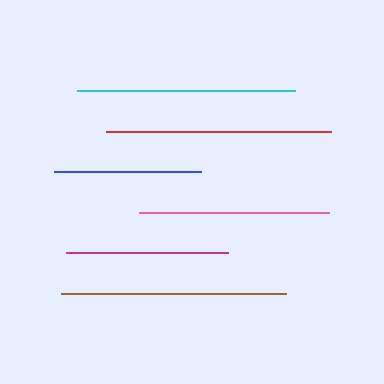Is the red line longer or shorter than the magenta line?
The red line is longer than the magenta line.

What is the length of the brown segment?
The brown segment is approximately 225 pixels long.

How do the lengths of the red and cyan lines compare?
The red and cyan lines are approximately the same length.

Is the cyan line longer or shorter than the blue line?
The cyan line is longer than the blue line.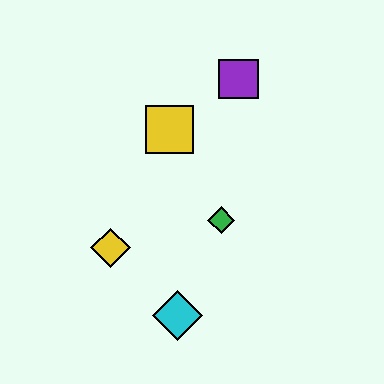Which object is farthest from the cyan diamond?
The purple square is farthest from the cyan diamond.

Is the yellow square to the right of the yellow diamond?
Yes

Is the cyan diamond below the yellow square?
Yes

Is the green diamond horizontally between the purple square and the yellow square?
Yes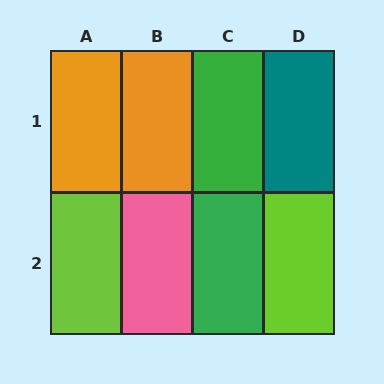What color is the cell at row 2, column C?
Green.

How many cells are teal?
1 cell is teal.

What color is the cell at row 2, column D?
Lime.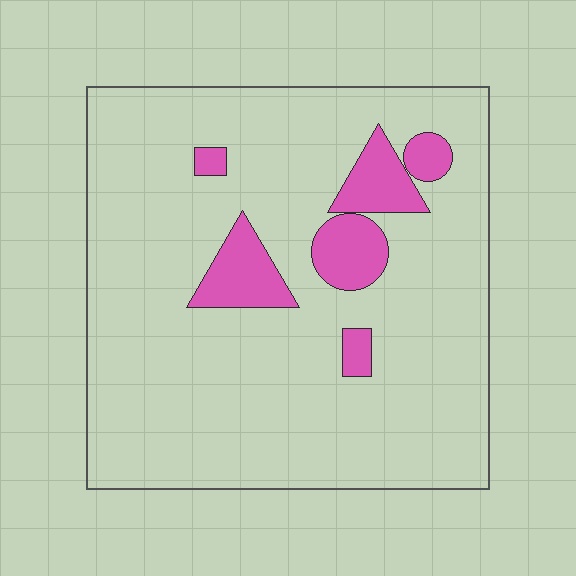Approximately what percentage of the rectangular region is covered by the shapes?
Approximately 10%.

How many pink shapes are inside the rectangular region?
6.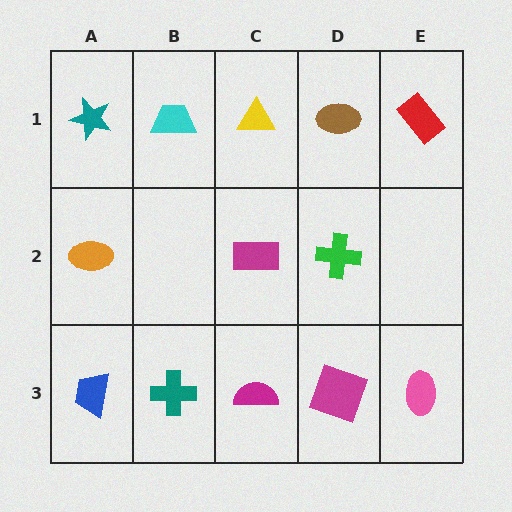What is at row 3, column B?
A teal cross.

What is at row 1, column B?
A cyan trapezoid.